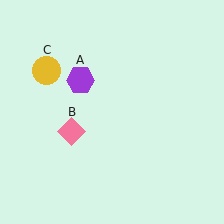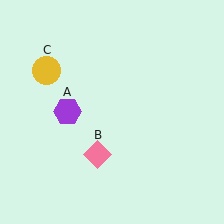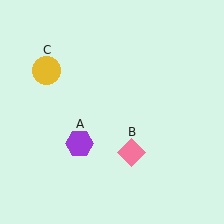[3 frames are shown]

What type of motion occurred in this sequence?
The purple hexagon (object A), pink diamond (object B) rotated counterclockwise around the center of the scene.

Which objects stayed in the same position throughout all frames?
Yellow circle (object C) remained stationary.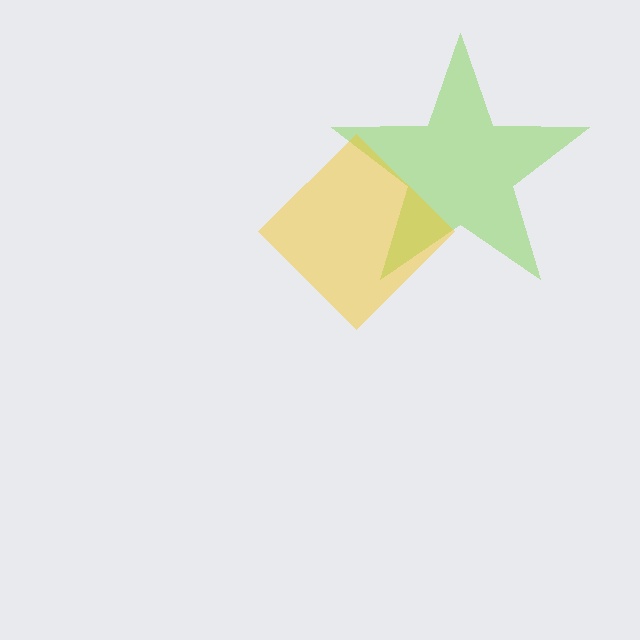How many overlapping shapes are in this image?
There are 2 overlapping shapes in the image.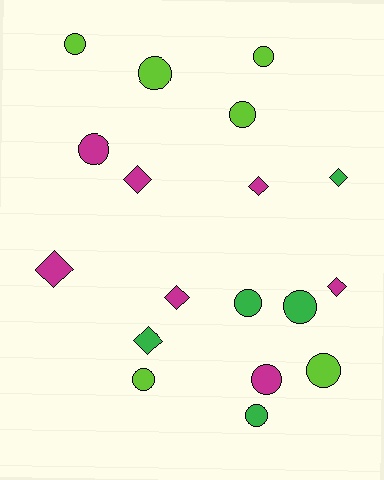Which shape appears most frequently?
Circle, with 11 objects.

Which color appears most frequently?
Magenta, with 7 objects.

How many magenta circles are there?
There are 2 magenta circles.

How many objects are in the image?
There are 18 objects.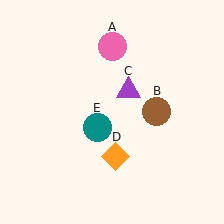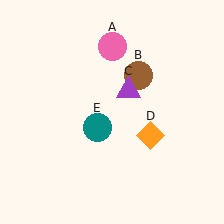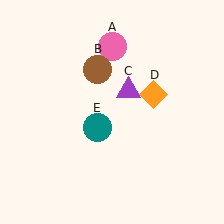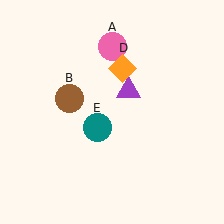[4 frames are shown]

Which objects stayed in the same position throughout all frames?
Pink circle (object A) and purple triangle (object C) and teal circle (object E) remained stationary.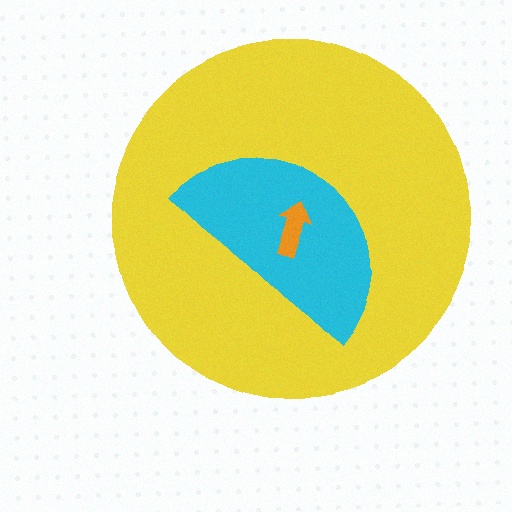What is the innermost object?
The orange arrow.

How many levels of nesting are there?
3.